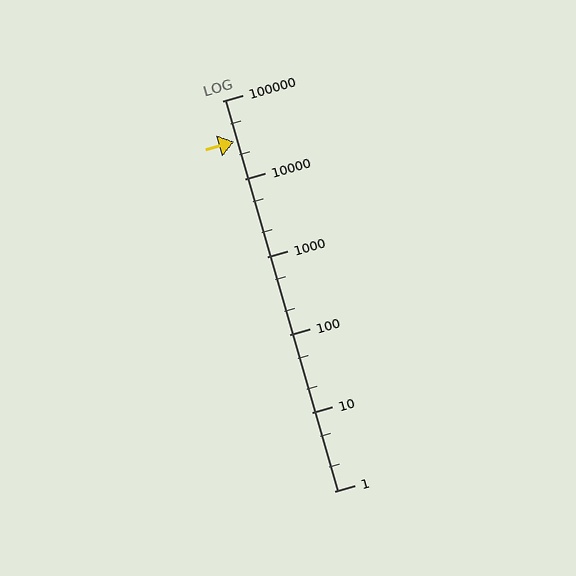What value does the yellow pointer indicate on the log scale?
The pointer indicates approximately 30000.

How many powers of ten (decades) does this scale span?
The scale spans 5 decades, from 1 to 100000.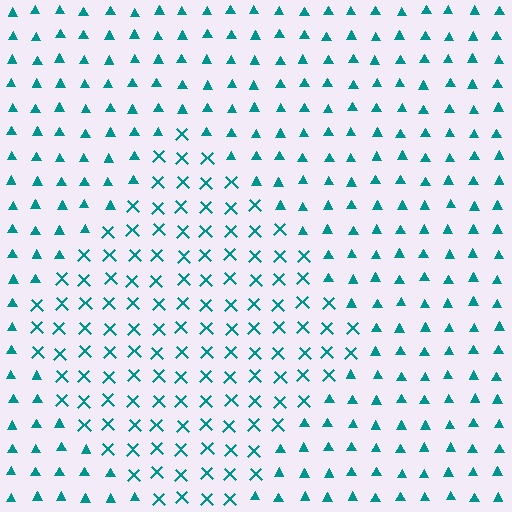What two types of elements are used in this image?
The image uses X marks inside the diamond region and triangles outside it.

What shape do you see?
I see a diamond.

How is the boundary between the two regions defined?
The boundary is defined by a change in element shape: X marks inside vs. triangles outside. All elements share the same color and spacing.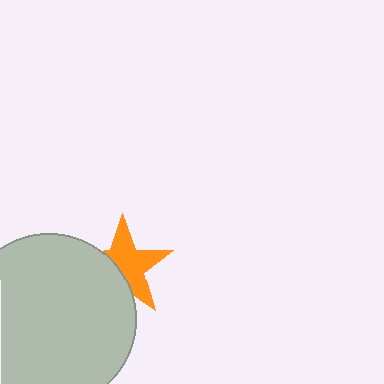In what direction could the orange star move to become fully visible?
The orange star could move toward the upper-right. That would shift it out from behind the light gray circle entirely.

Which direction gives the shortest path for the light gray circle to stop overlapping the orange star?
Moving toward the lower-left gives the shortest separation.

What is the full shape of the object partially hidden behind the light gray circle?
The partially hidden object is an orange star.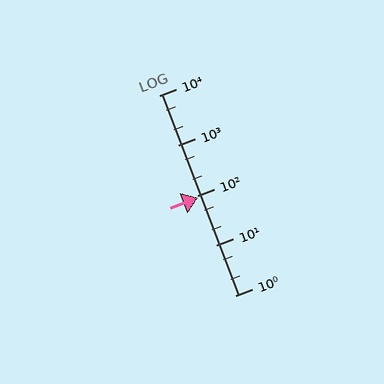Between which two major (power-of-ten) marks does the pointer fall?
The pointer is between 10 and 100.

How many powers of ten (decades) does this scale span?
The scale spans 4 decades, from 1 to 10000.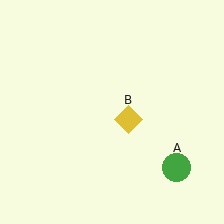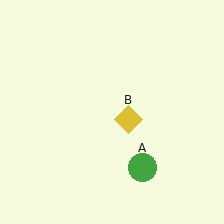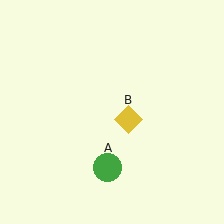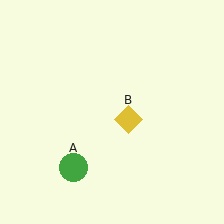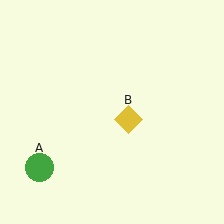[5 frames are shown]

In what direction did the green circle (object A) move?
The green circle (object A) moved left.